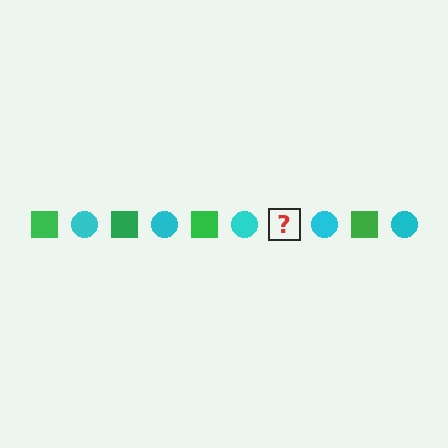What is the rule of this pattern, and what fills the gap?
The rule is that the pattern alternates between green square and cyan circle. The gap should be filled with a green square.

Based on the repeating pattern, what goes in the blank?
The blank should be a green square.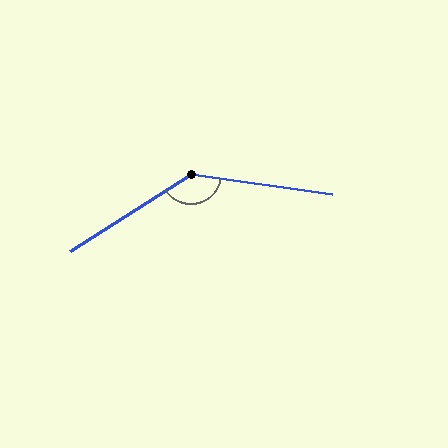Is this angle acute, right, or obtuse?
It is obtuse.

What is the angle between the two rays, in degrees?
Approximately 139 degrees.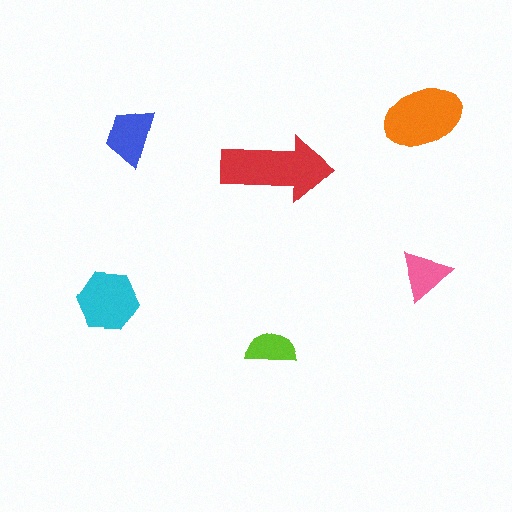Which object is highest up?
The orange ellipse is topmost.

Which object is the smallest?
The lime semicircle.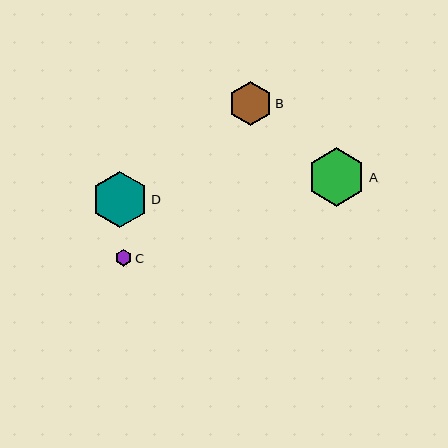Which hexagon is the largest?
Hexagon A is the largest with a size of approximately 58 pixels.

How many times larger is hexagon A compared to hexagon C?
Hexagon A is approximately 3.5 times the size of hexagon C.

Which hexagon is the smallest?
Hexagon C is the smallest with a size of approximately 17 pixels.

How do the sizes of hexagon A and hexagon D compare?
Hexagon A and hexagon D are approximately the same size.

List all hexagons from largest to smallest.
From largest to smallest: A, D, B, C.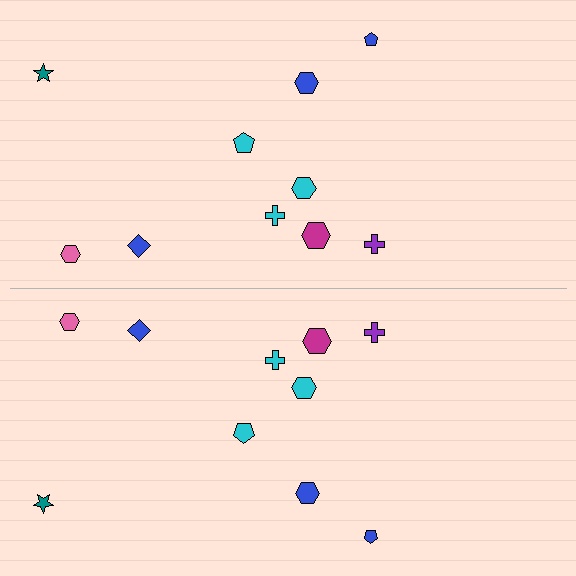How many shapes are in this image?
There are 20 shapes in this image.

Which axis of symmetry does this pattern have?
The pattern has a horizontal axis of symmetry running through the center of the image.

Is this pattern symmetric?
Yes, this pattern has bilateral (reflection) symmetry.